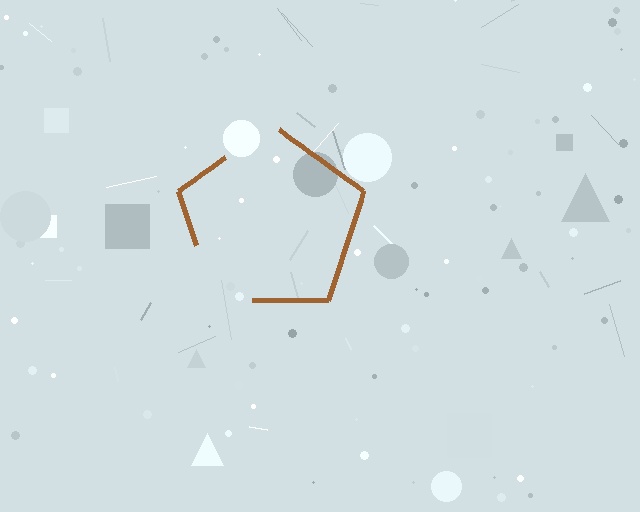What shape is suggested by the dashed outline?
The dashed outline suggests a pentagon.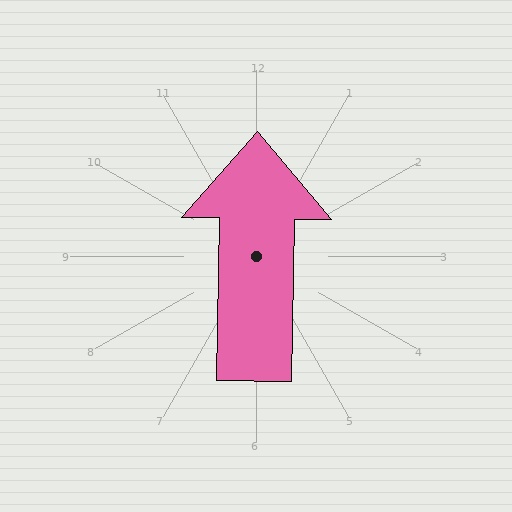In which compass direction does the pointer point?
North.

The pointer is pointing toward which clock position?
Roughly 12 o'clock.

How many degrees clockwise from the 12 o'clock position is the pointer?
Approximately 1 degrees.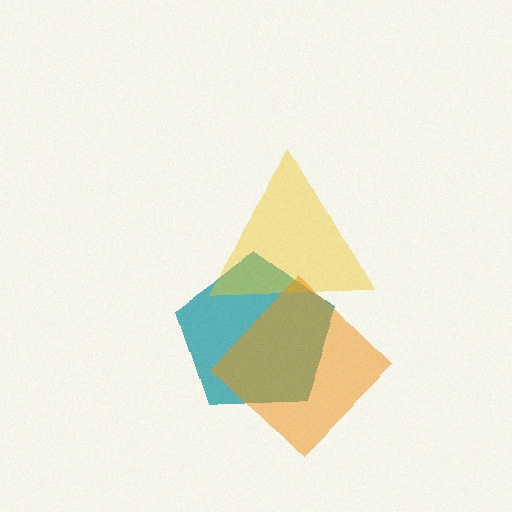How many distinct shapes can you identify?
There are 3 distinct shapes: a teal pentagon, a yellow triangle, an orange diamond.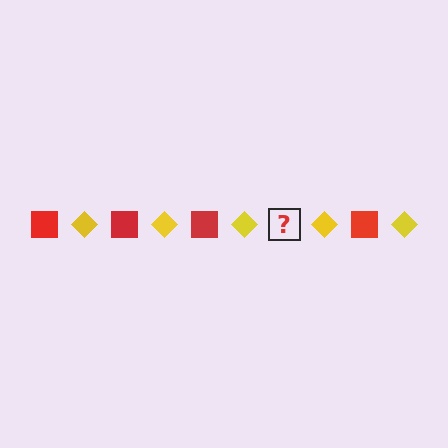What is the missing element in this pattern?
The missing element is a red square.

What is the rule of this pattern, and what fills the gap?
The rule is that the pattern alternates between red square and yellow diamond. The gap should be filled with a red square.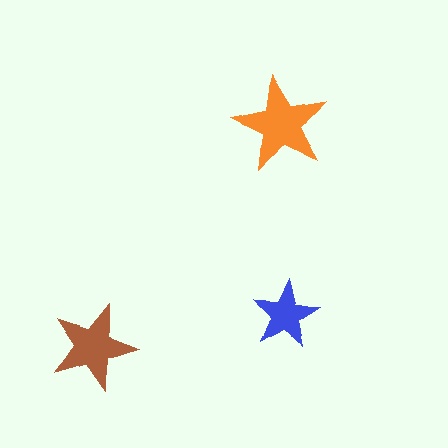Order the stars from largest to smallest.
the orange one, the brown one, the blue one.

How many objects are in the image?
There are 3 objects in the image.